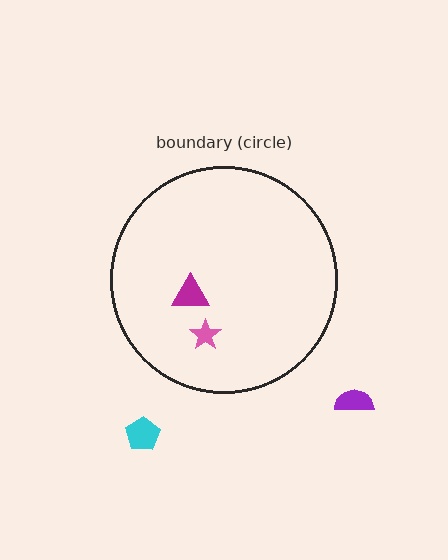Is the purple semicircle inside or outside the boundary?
Outside.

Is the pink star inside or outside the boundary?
Inside.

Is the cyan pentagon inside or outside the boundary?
Outside.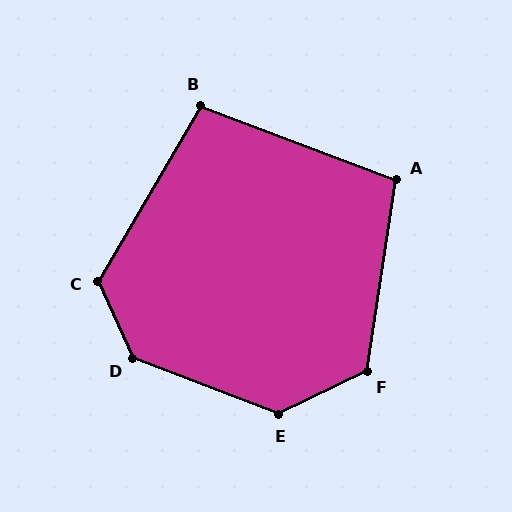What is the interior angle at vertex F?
Approximately 125 degrees (obtuse).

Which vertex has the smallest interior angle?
B, at approximately 100 degrees.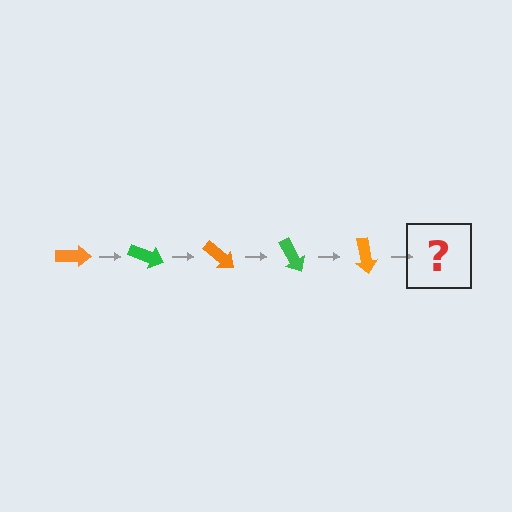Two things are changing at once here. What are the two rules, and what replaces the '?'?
The two rules are that it rotates 20 degrees each step and the color cycles through orange and green. The '?' should be a green arrow, rotated 100 degrees from the start.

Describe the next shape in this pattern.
It should be a green arrow, rotated 100 degrees from the start.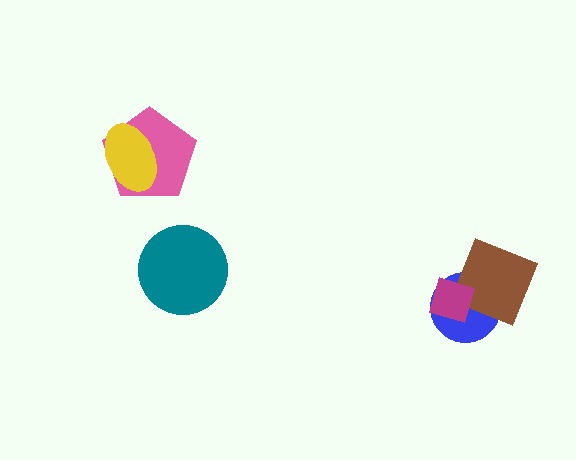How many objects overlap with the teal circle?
0 objects overlap with the teal circle.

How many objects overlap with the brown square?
2 objects overlap with the brown square.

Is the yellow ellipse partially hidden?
No, no other shape covers it.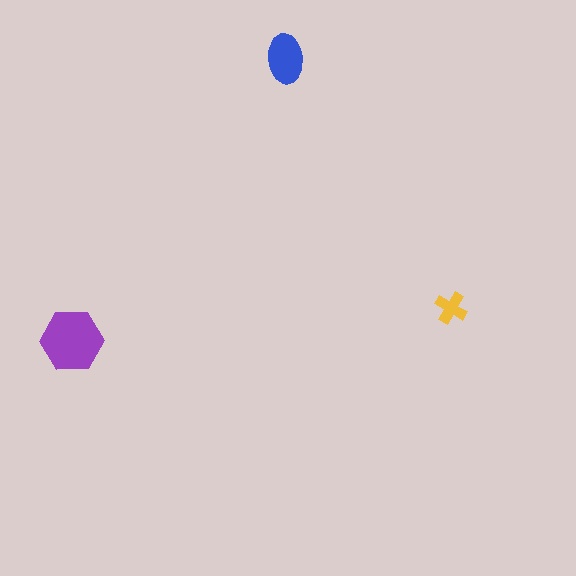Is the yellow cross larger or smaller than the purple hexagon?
Smaller.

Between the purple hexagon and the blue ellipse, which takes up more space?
The purple hexagon.